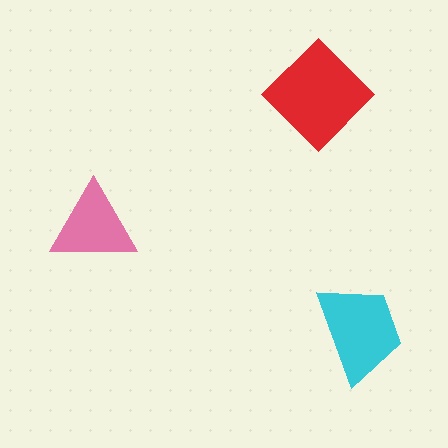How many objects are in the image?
There are 3 objects in the image.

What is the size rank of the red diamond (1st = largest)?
1st.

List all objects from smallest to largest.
The pink triangle, the cyan trapezoid, the red diamond.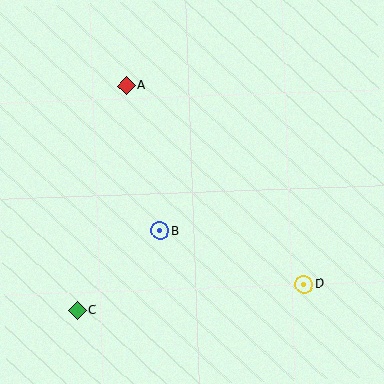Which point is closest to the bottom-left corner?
Point C is closest to the bottom-left corner.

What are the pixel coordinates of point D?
Point D is at (304, 285).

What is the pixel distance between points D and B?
The distance between D and B is 154 pixels.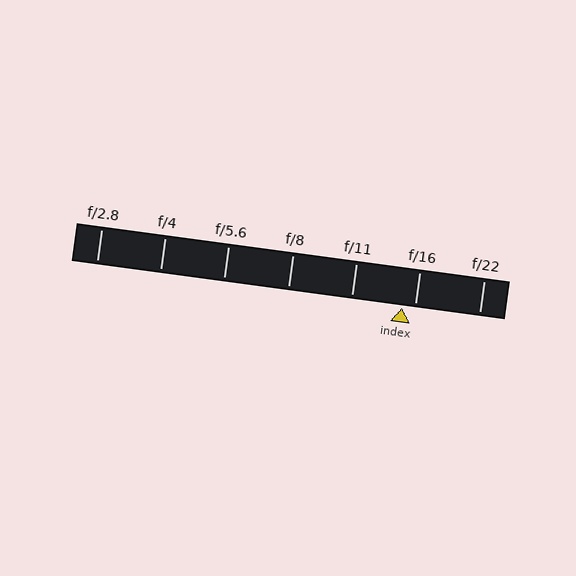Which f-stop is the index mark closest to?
The index mark is closest to f/16.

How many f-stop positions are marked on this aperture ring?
There are 7 f-stop positions marked.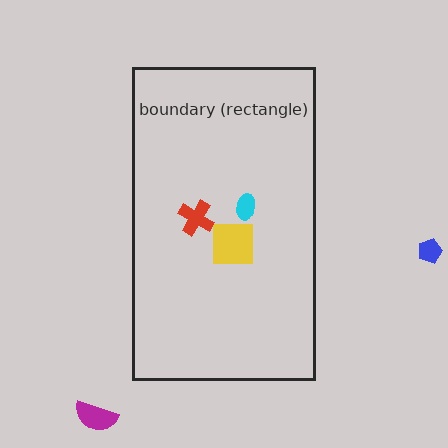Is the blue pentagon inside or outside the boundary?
Outside.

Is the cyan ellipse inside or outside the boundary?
Inside.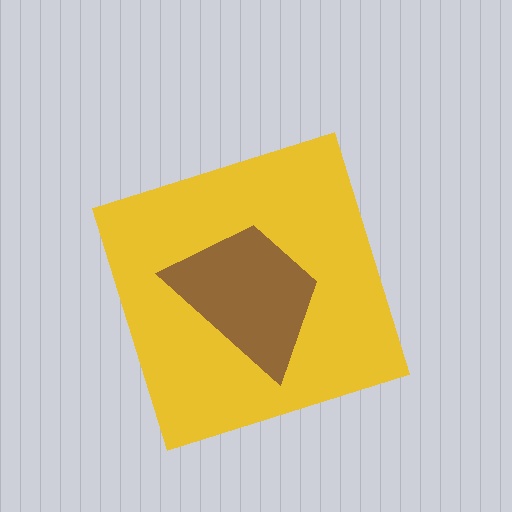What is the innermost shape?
The brown trapezoid.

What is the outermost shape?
The yellow diamond.